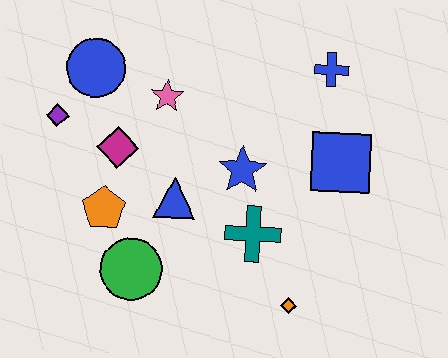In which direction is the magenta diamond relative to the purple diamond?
The magenta diamond is to the right of the purple diamond.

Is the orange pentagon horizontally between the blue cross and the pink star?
No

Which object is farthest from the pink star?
The orange diamond is farthest from the pink star.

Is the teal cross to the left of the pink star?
No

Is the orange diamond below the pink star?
Yes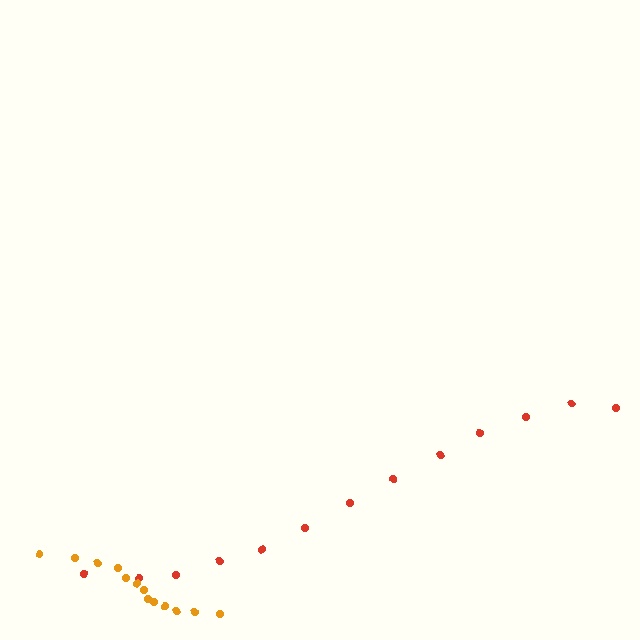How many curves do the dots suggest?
There are 2 distinct paths.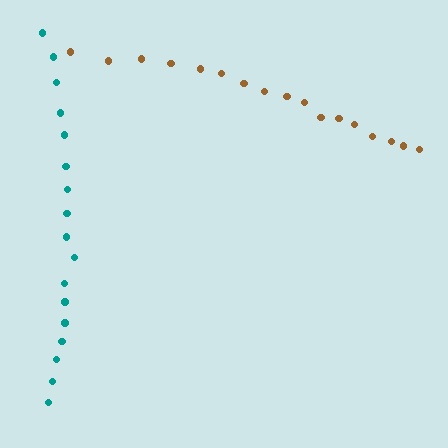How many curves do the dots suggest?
There are 2 distinct paths.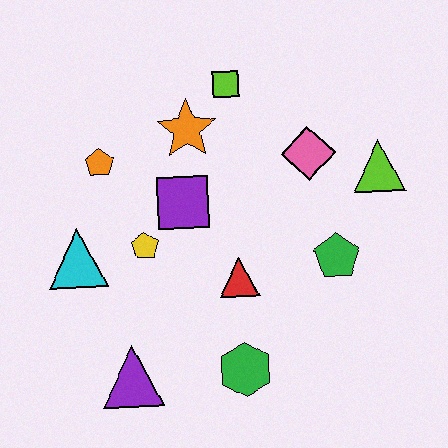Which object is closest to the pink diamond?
The lime triangle is closest to the pink diamond.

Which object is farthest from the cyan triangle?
The lime triangle is farthest from the cyan triangle.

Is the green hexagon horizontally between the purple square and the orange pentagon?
No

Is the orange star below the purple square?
No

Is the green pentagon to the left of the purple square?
No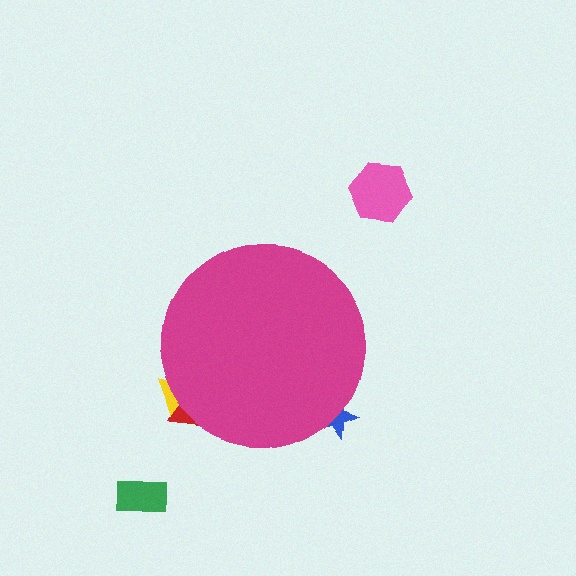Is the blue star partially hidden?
Yes, the blue star is partially hidden behind the magenta circle.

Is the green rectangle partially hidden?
No, the green rectangle is fully visible.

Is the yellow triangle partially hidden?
Yes, the yellow triangle is partially hidden behind the magenta circle.